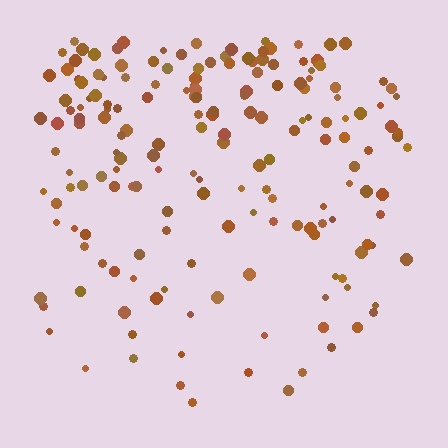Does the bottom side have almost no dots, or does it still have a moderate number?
Still a moderate number, just noticeably fewer than the top.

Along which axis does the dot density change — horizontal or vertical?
Vertical.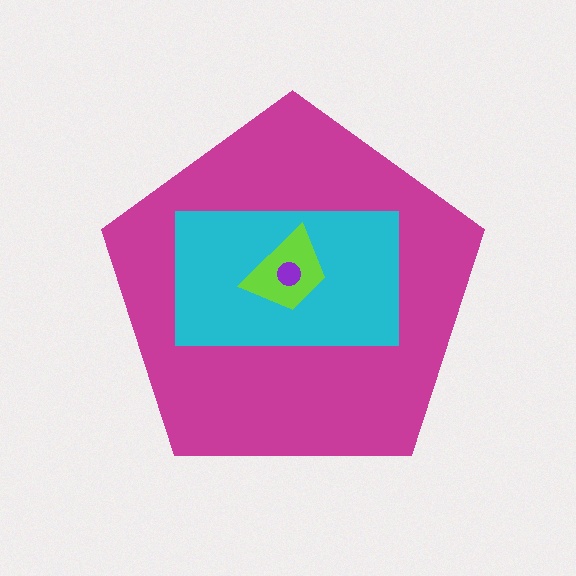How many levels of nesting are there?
4.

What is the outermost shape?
The magenta pentagon.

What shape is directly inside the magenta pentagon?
The cyan rectangle.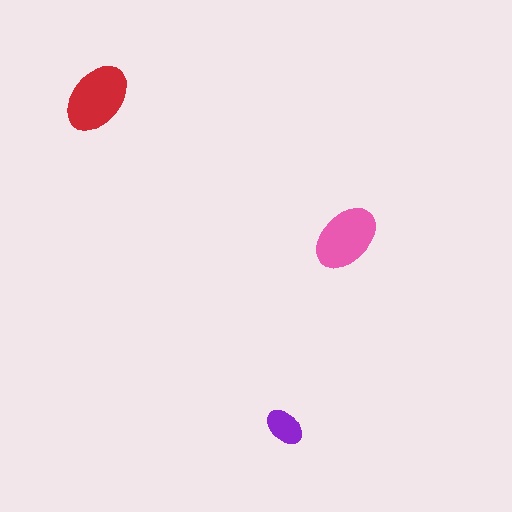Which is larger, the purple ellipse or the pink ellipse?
The pink one.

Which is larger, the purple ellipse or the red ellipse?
The red one.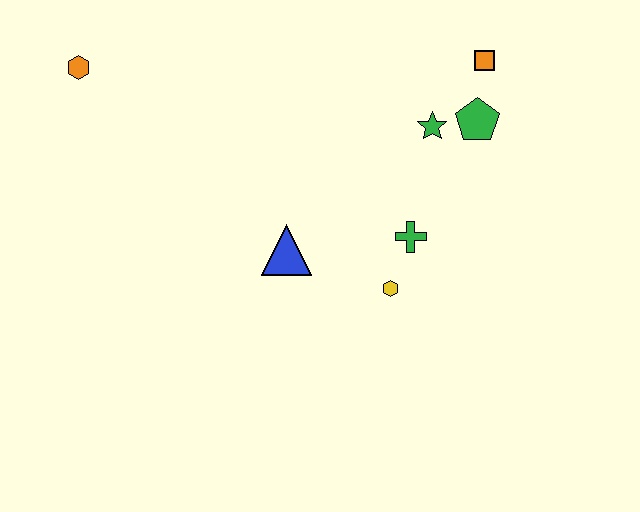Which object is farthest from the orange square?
The orange hexagon is farthest from the orange square.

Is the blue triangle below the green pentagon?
Yes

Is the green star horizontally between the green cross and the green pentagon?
Yes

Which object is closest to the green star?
The green pentagon is closest to the green star.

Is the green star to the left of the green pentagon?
Yes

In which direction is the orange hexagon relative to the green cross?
The orange hexagon is to the left of the green cross.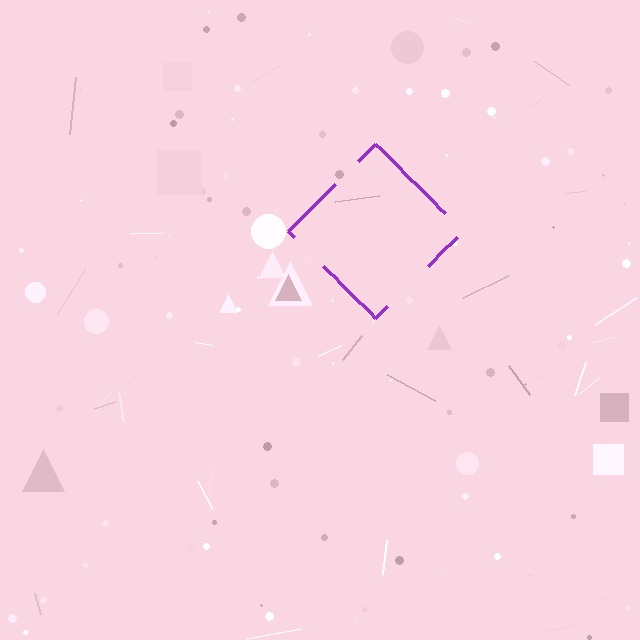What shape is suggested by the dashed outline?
The dashed outline suggests a diamond.